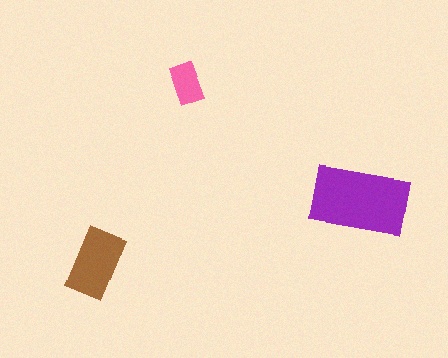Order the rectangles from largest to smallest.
the purple one, the brown one, the pink one.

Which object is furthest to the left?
The brown rectangle is leftmost.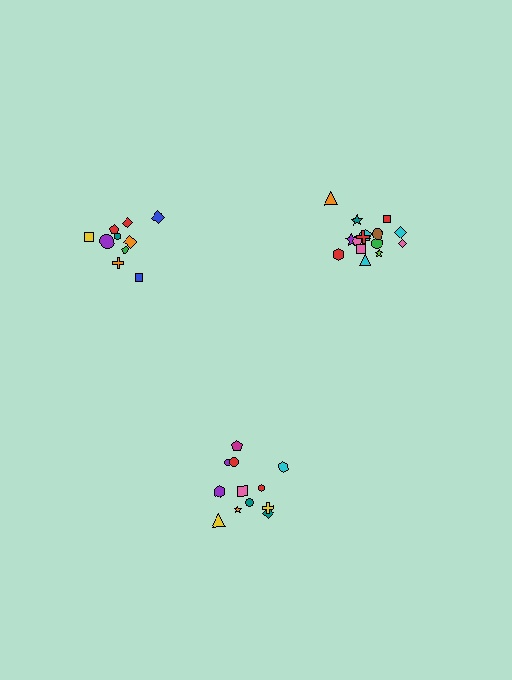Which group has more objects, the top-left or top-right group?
The top-right group.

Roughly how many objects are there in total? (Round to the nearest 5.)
Roughly 35 objects in total.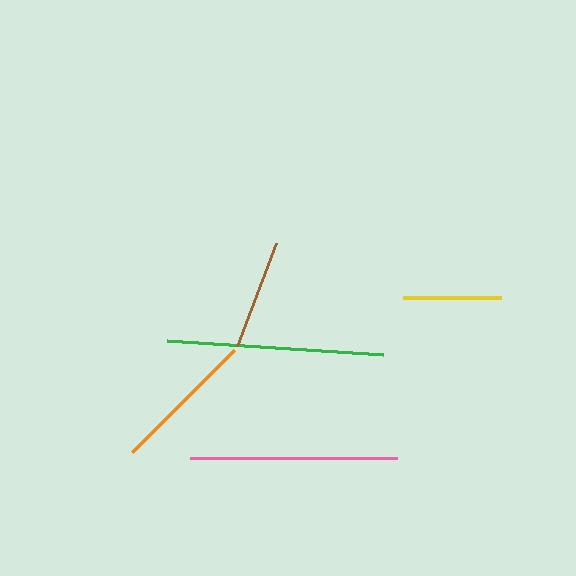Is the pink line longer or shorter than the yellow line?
The pink line is longer than the yellow line.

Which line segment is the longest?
The green line is the longest at approximately 217 pixels.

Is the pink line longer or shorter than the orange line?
The pink line is longer than the orange line.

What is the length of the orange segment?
The orange segment is approximately 144 pixels long.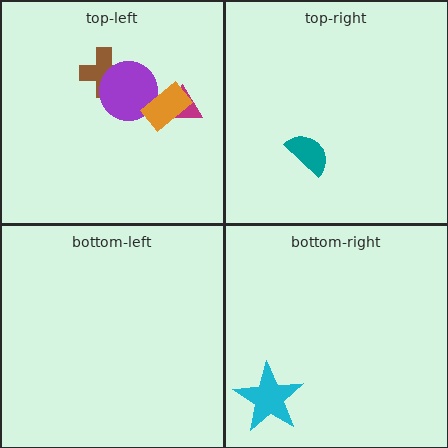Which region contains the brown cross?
The top-left region.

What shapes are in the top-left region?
The brown cross, the purple circle, the magenta triangle, the orange rectangle.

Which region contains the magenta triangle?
The top-left region.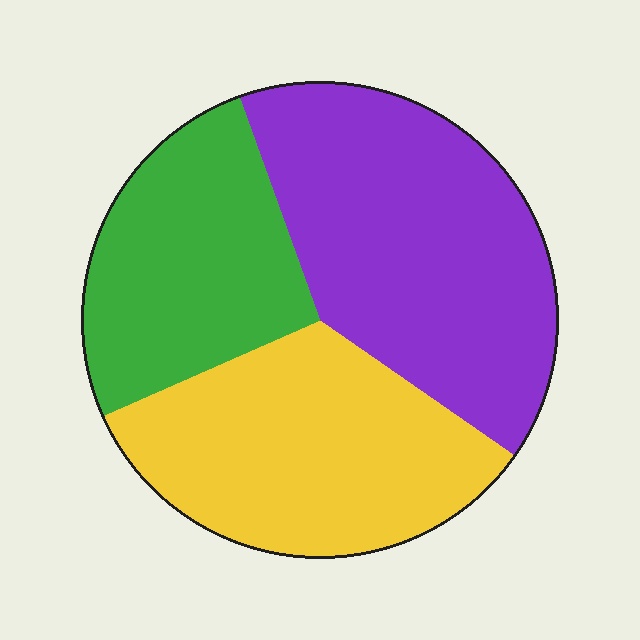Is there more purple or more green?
Purple.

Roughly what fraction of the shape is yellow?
Yellow covers 34% of the shape.